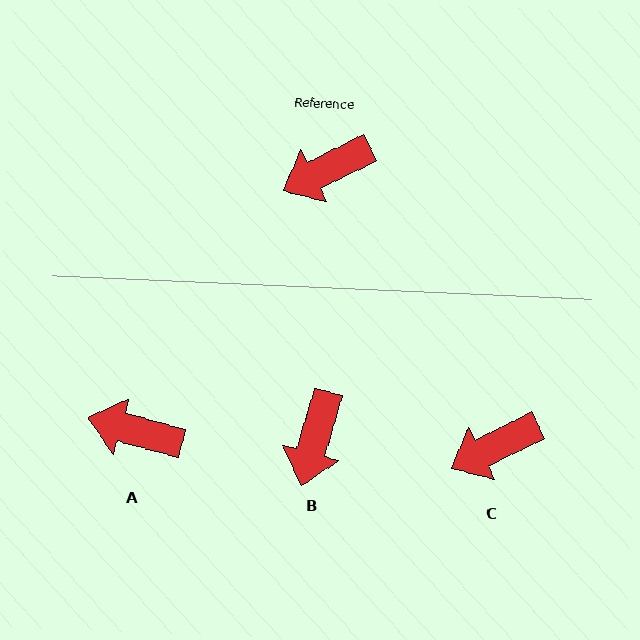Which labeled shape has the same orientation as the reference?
C.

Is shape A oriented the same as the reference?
No, it is off by about 42 degrees.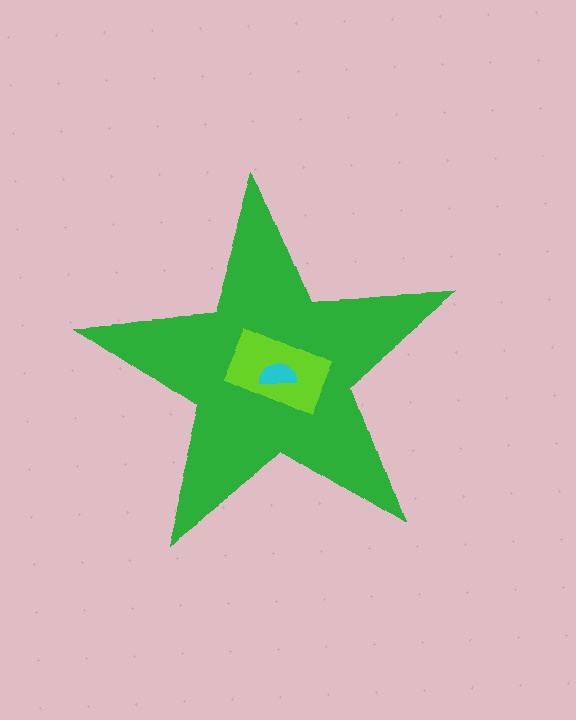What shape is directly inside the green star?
The lime rectangle.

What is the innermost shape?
The cyan semicircle.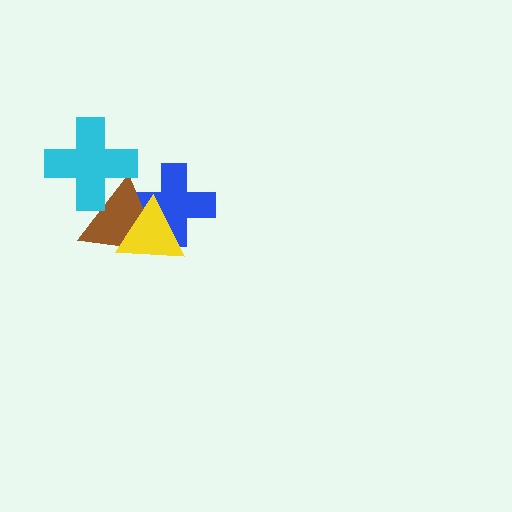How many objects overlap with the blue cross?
2 objects overlap with the blue cross.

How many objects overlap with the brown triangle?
3 objects overlap with the brown triangle.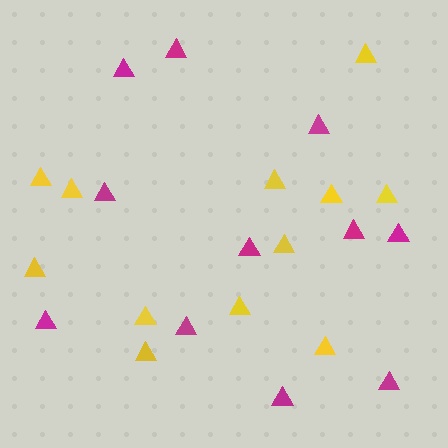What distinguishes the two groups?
There are 2 groups: one group of magenta triangles (11) and one group of yellow triangles (12).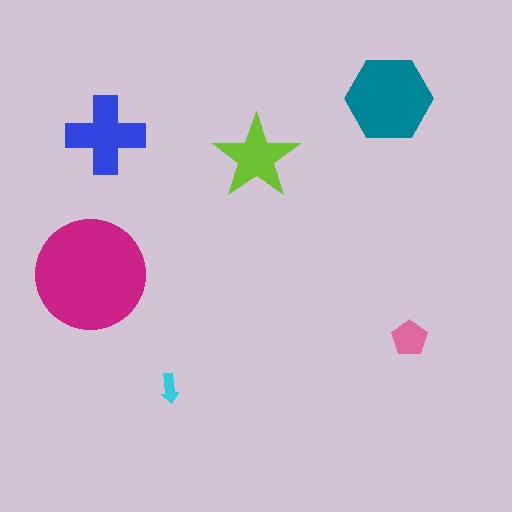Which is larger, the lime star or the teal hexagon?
The teal hexagon.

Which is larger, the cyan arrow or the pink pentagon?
The pink pentagon.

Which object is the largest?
The magenta circle.